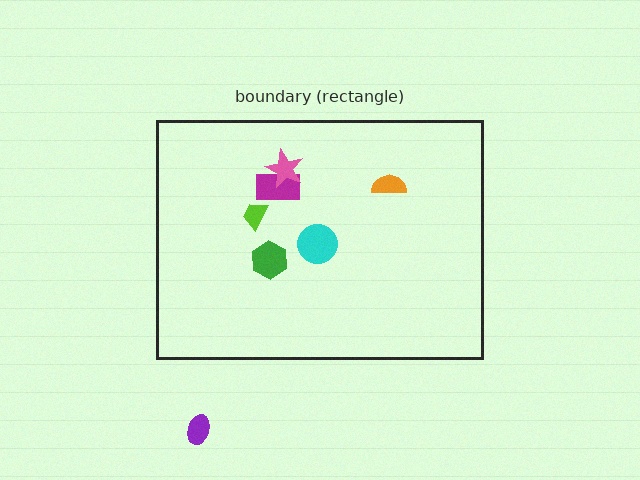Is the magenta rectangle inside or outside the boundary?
Inside.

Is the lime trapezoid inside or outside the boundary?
Inside.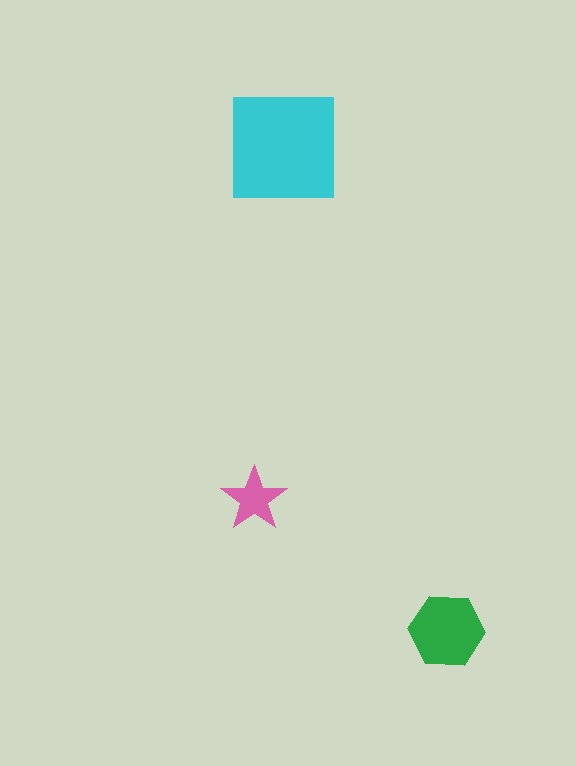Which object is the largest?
The cyan square.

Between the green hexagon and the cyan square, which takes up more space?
The cyan square.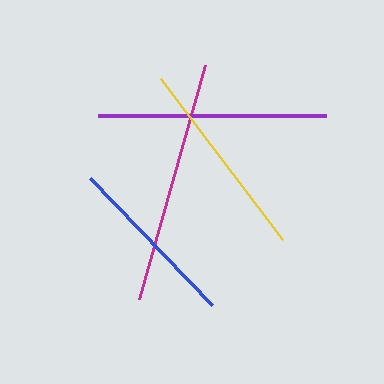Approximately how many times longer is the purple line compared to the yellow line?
The purple line is approximately 1.1 times the length of the yellow line.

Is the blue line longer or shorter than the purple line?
The purple line is longer than the blue line.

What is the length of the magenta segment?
The magenta segment is approximately 243 pixels long.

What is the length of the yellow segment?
The yellow segment is approximately 202 pixels long.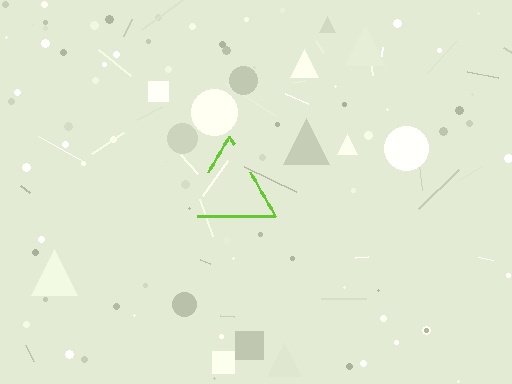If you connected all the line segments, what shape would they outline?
They would outline a triangle.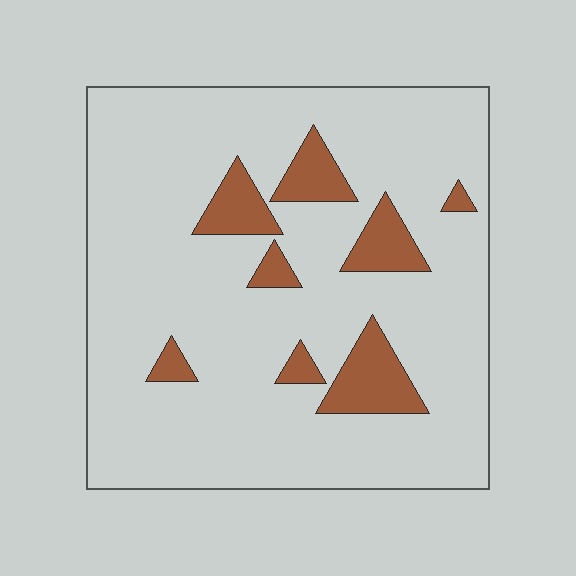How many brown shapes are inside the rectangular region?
8.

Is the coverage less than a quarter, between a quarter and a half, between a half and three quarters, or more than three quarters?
Less than a quarter.